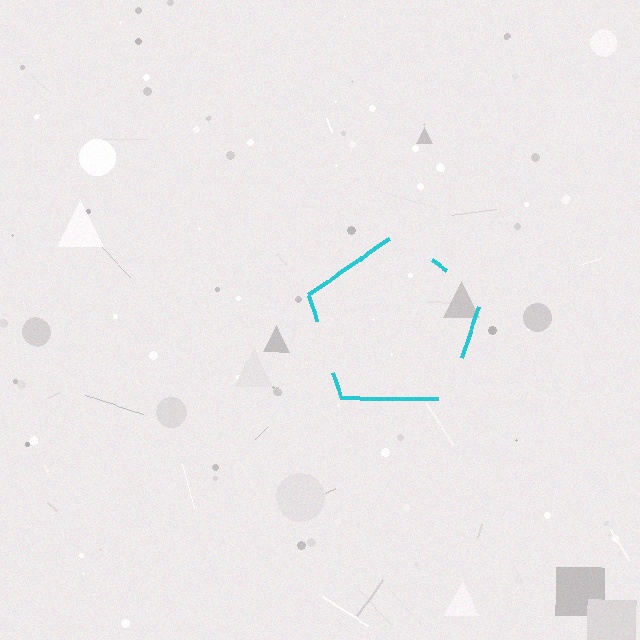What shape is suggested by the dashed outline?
The dashed outline suggests a pentagon.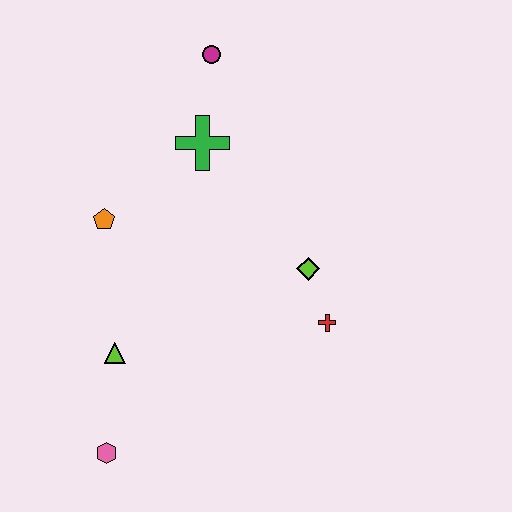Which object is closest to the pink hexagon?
The lime triangle is closest to the pink hexagon.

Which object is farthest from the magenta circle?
The pink hexagon is farthest from the magenta circle.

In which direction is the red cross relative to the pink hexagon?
The red cross is to the right of the pink hexagon.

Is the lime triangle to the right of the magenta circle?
No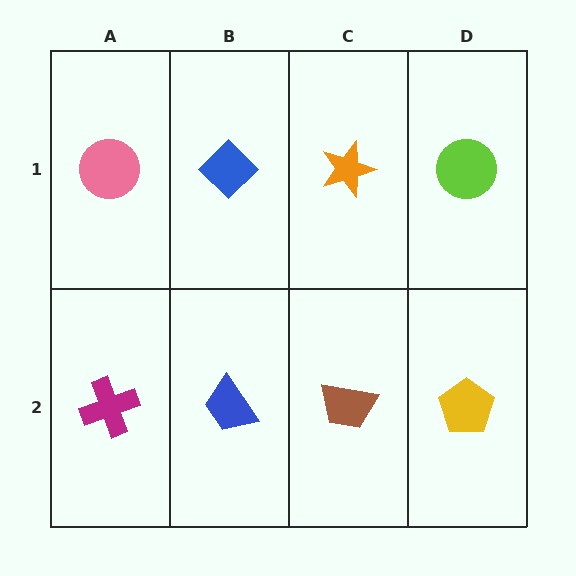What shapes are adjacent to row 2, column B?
A blue diamond (row 1, column B), a magenta cross (row 2, column A), a brown trapezoid (row 2, column C).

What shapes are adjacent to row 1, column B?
A blue trapezoid (row 2, column B), a pink circle (row 1, column A), an orange star (row 1, column C).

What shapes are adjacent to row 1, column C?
A brown trapezoid (row 2, column C), a blue diamond (row 1, column B), a lime circle (row 1, column D).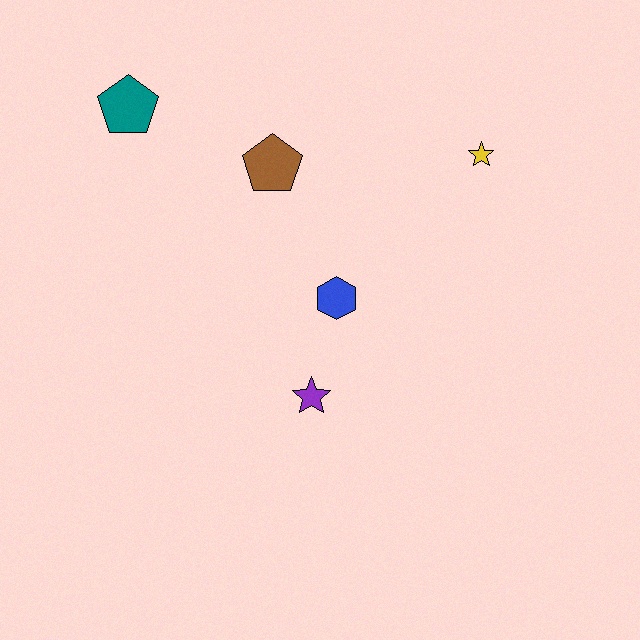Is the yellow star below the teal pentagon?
Yes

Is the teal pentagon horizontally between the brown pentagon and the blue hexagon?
No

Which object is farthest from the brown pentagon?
The purple star is farthest from the brown pentagon.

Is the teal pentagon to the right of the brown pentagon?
No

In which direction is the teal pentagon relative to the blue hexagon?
The teal pentagon is to the left of the blue hexagon.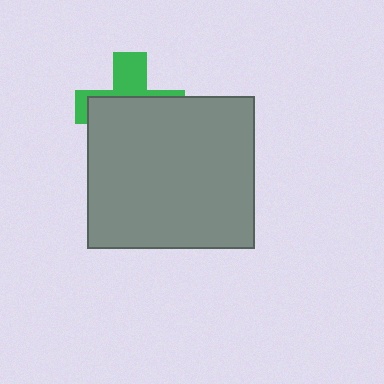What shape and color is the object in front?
The object in front is a gray rectangle.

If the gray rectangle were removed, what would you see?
You would see the complete green cross.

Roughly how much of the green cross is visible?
A small part of it is visible (roughly 36%).